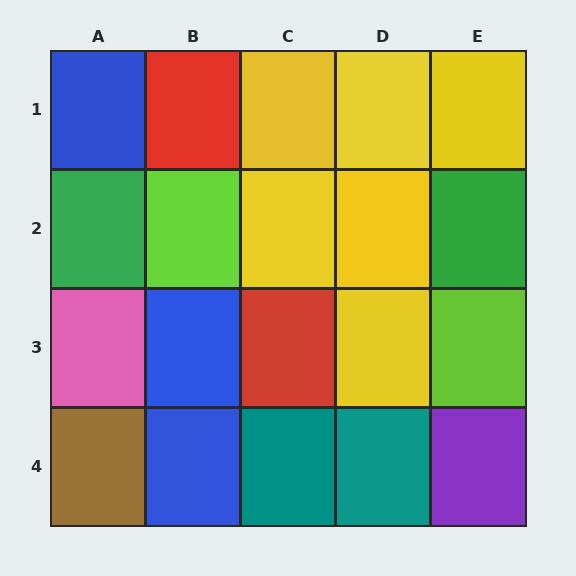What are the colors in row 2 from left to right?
Green, lime, yellow, yellow, green.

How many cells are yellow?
6 cells are yellow.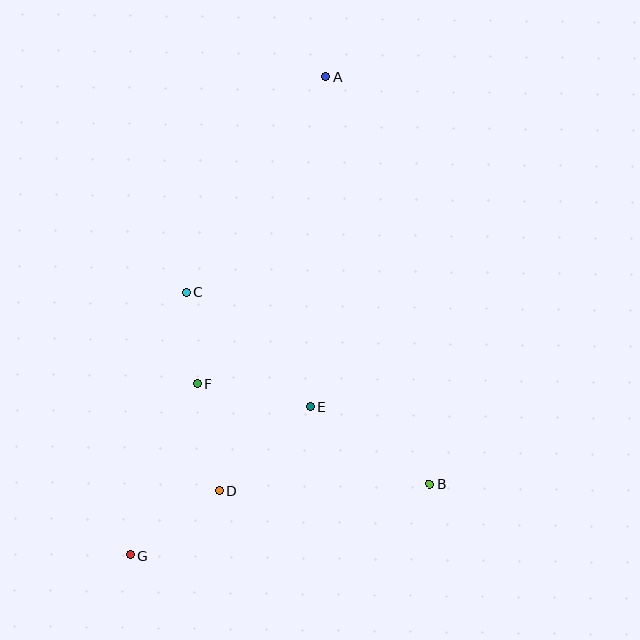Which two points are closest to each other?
Points C and F are closest to each other.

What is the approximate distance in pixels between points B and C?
The distance between B and C is approximately 309 pixels.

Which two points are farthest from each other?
Points A and G are farthest from each other.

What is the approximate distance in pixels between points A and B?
The distance between A and B is approximately 420 pixels.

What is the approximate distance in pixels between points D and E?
The distance between D and E is approximately 124 pixels.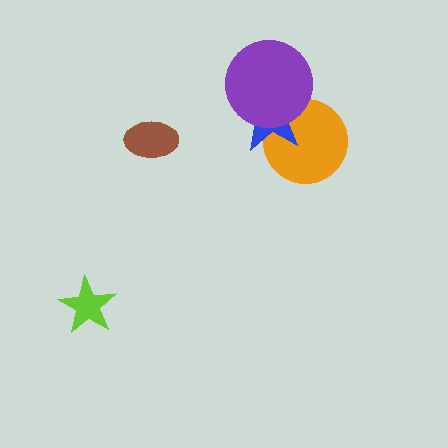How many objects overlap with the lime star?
0 objects overlap with the lime star.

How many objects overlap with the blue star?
2 objects overlap with the blue star.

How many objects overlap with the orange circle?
2 objects overlap with the orange circle.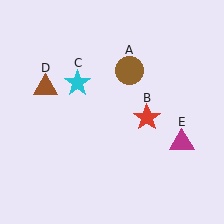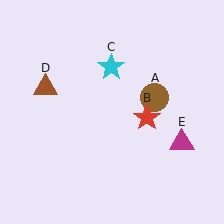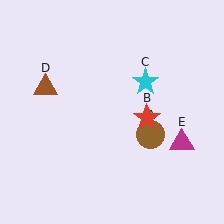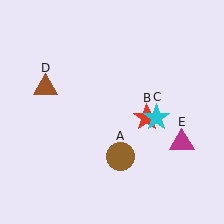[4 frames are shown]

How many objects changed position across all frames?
2 objects changed position: brown circle (object A), cyan star (object C).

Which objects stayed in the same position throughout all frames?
Red star (object B) and brown triangle (object D) and magenta triangle (object E) remained stationary.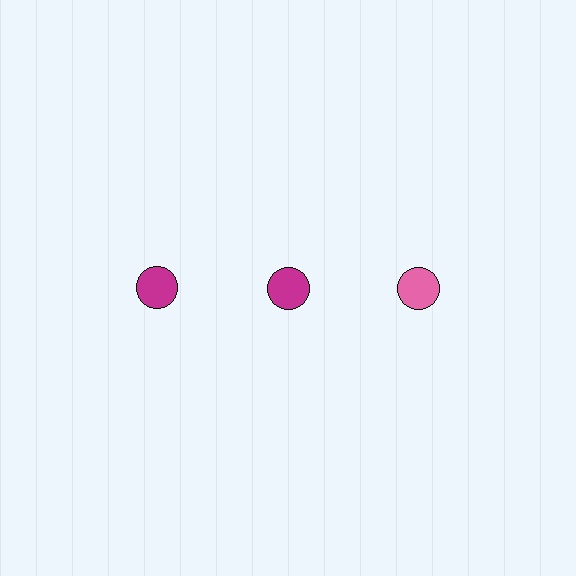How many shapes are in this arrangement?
There are 3 shapes arranged in a grid pattern.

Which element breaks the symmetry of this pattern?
The pink circle in the top row, center column breaks the symmetry. All other shapes are magenta circles.